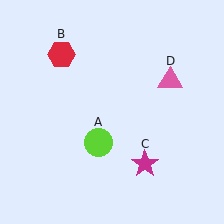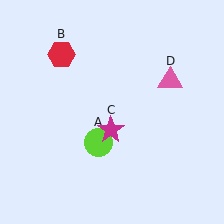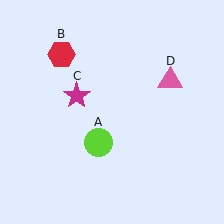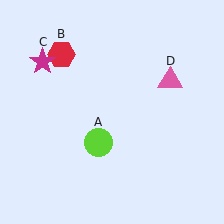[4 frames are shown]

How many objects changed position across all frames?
1 object changed position: magenta star (object C).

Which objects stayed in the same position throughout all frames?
Lime circle (object A) and red hexagon (object B) and pink triangle (object D) remained stationary.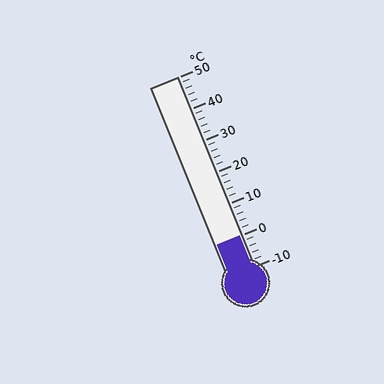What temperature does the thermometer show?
The thermometer shows approximately 0°C.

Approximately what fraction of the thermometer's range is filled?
The thermometer is filled to approximately 15% of its range.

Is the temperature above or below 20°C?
The temperature is below 20°C.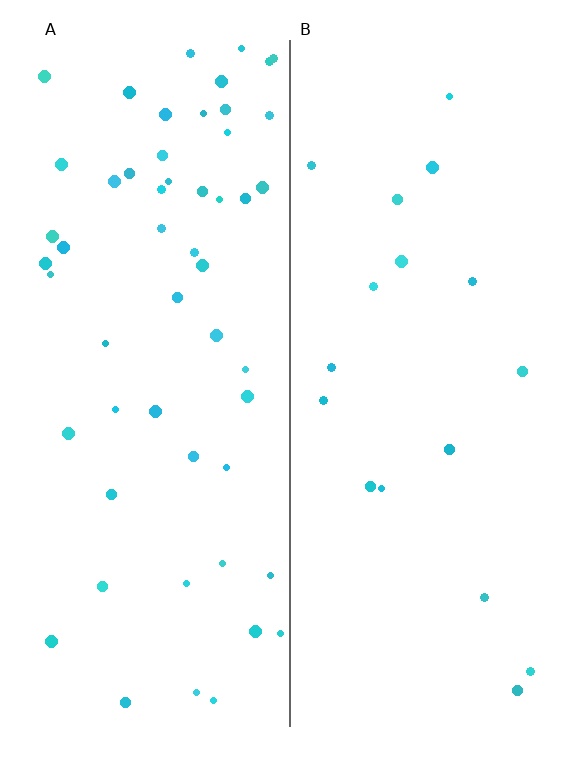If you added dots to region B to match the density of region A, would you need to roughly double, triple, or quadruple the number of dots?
Approximately triple.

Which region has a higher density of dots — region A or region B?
A (the left).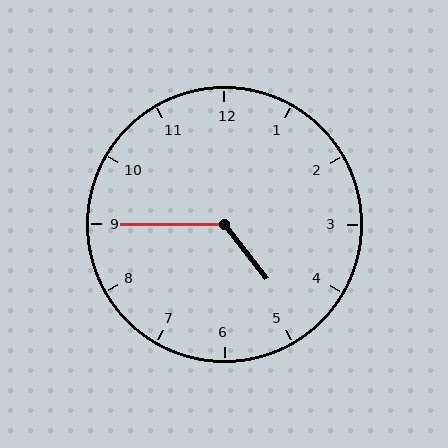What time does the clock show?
4:45.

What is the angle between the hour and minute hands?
Approximately 128 degrees.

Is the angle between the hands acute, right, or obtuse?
It is obtuse.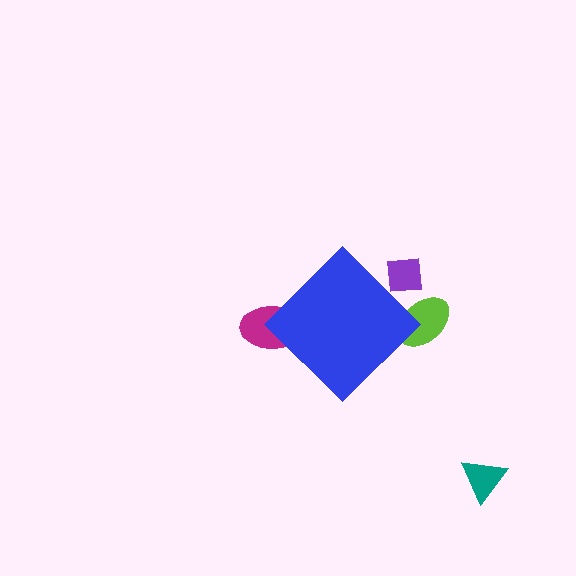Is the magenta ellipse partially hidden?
Yes, the magenta ellipse is partially hidden behind the blue diamond.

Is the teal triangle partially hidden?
No, the teal triangle is fully visible.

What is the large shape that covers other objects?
A blue diamond.